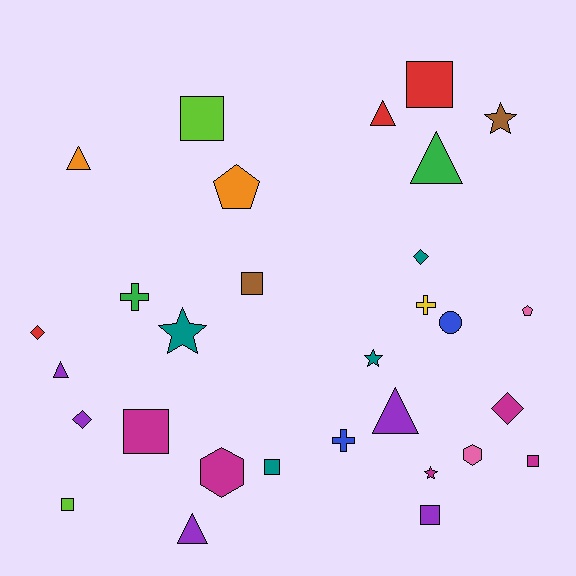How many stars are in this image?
There are 4 stars.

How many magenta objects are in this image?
There are 5 magenta objects.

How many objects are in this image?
There are 30 objects.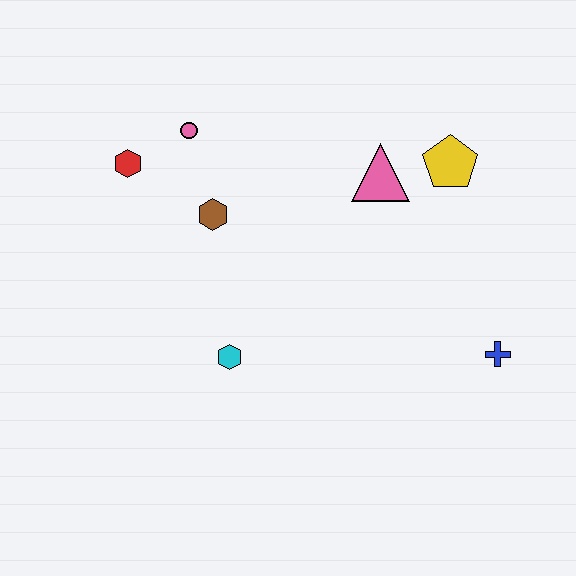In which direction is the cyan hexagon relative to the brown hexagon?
The cyan hexagon is below the brown hexagon.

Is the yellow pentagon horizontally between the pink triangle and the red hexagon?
No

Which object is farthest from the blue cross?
The red hexagon is farthest from the blue cross.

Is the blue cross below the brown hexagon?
Yes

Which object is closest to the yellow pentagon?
The pink triangle is closest to the yellow pentagon.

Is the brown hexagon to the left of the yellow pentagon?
Yes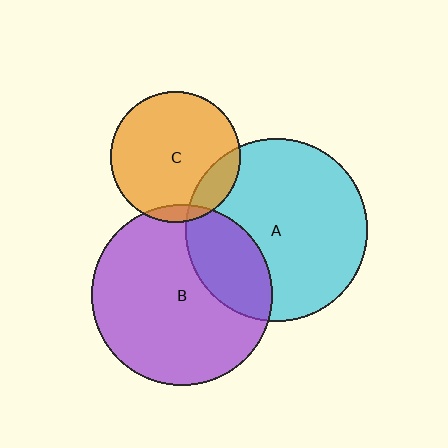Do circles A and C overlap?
Yes.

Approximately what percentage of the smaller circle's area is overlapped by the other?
Approximately 15%.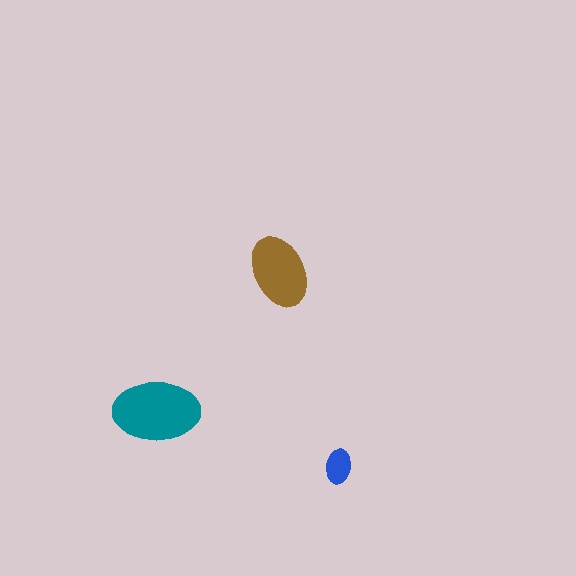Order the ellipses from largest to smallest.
the teal one, the brown one, the blue one.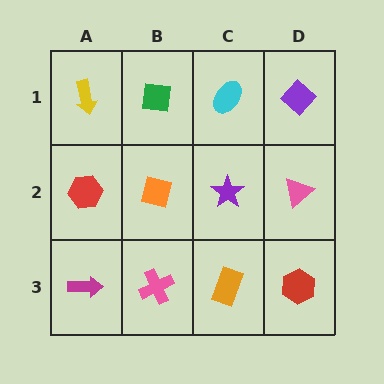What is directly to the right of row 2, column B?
A purple star.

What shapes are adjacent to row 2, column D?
A purple diamond (row 1, column D), a red hexagon (row 3, column D), a purple star (row 2, column C).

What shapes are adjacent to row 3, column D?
A pink triangle (row 2, column D), an orange rectangle (row 3, column C).